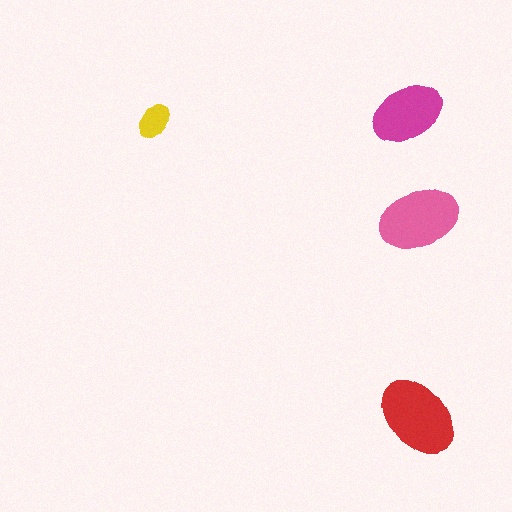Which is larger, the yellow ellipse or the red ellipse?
The red one.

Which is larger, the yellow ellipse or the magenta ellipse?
The magenta one.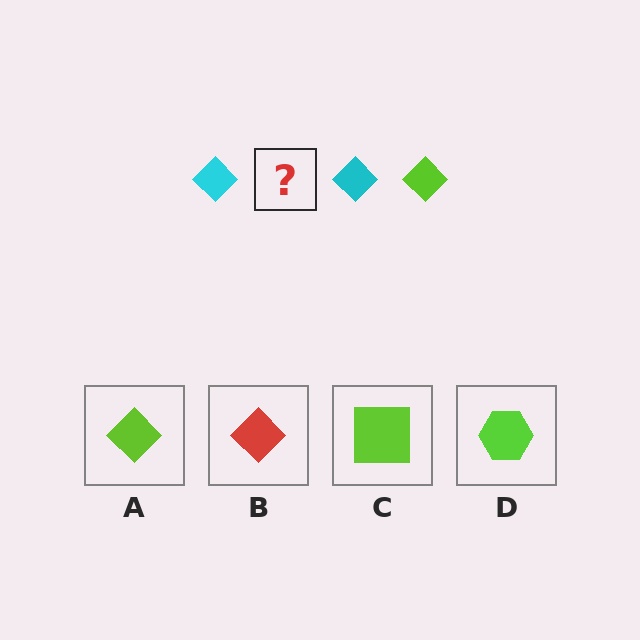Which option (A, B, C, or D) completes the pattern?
A.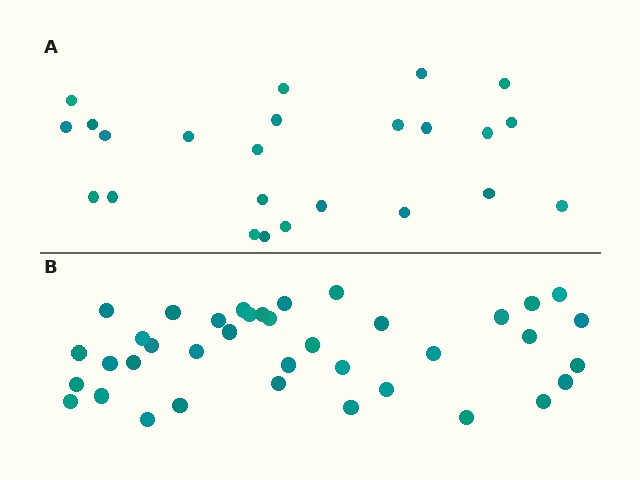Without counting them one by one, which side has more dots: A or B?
Region B (the bottom region) has more dots.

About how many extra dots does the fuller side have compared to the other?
Region B has approximately 15 more dots than region A.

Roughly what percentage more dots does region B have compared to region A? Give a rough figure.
About 60% more.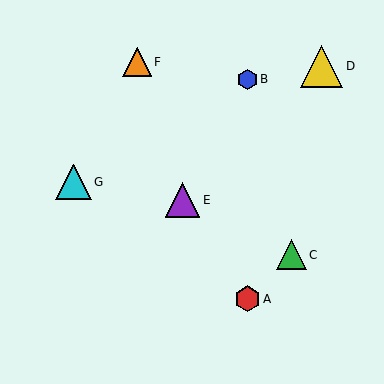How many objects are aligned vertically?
2 objects (A, B) are aligned vertically.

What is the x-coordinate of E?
Object E is at x≈183.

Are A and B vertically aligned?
Yes, both are at x≈247.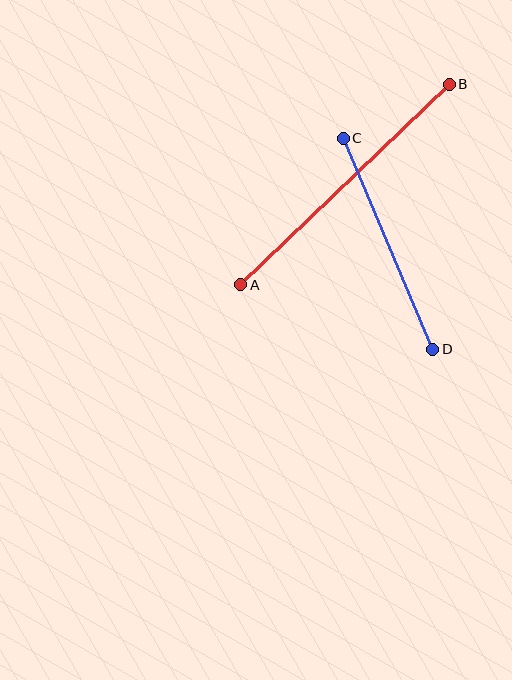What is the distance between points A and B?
The distance is approximately 289 pixels.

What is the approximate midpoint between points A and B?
The midpoint is at approximately (345, 184) pixels.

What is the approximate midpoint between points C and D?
The midpoint is at approximately (388, 244) pixels.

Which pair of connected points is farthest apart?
Points A and B are farthest apart.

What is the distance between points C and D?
The distance is approximately 229 pixels.